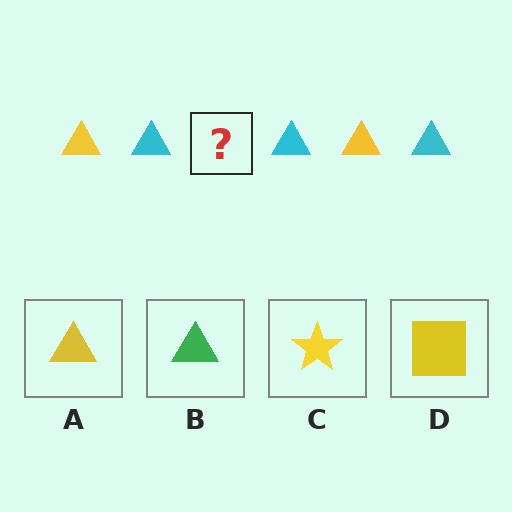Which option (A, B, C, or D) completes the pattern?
A.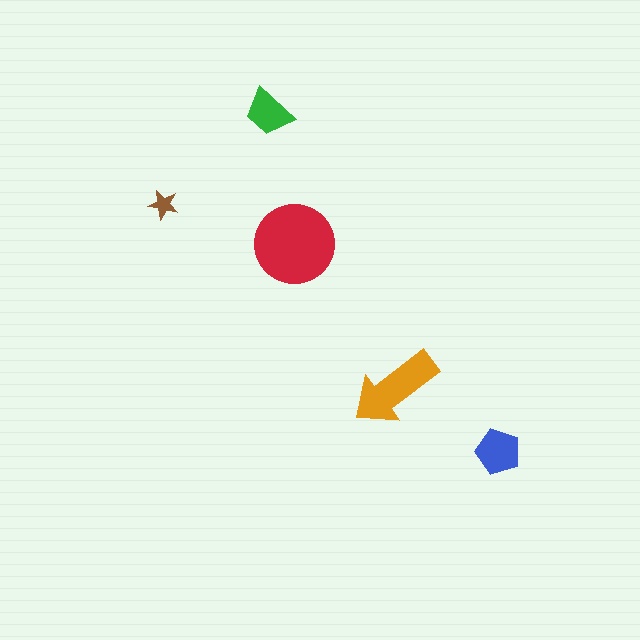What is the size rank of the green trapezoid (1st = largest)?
4th.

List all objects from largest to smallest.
The red circle, the orange arrow, the blue pentagon, the green trapezoid, the brown star.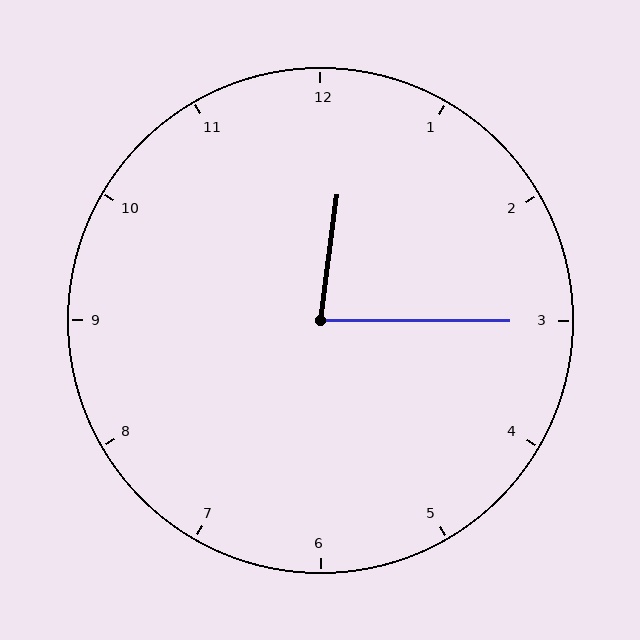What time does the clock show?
12:15.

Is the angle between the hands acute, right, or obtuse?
It is acute.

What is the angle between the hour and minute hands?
Approximately 82 degrees.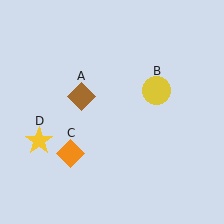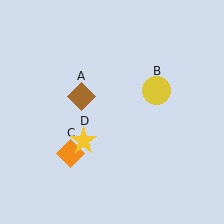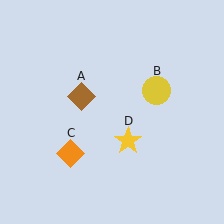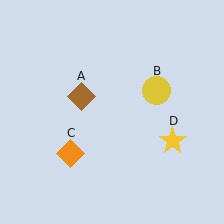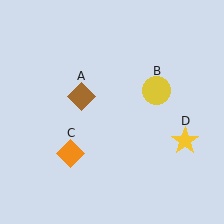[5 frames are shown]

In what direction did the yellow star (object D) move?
The yellow star (object D) moved right.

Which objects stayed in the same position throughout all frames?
Brown diamond (object A) and yellow circle (object B) and orange diamond (object C) remained stationary.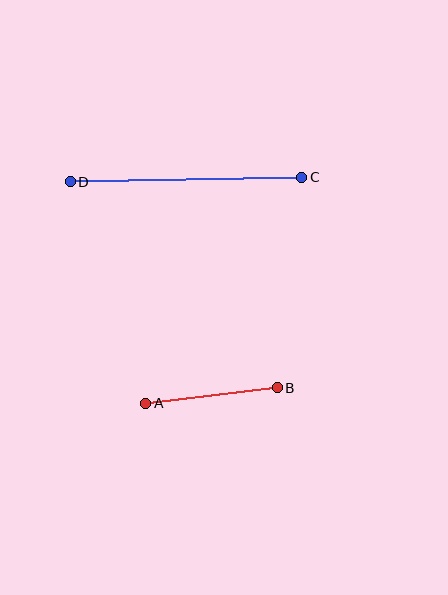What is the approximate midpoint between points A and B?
The midpoint is at approximately (211, 396) pixels.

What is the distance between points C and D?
The distance is approximately 232 pixels.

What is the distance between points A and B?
The distance is approximately 132 pixels.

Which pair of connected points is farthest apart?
Points C and D are farthest apart.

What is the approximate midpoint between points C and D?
The midpoint is at approximately (186, 180) pixels.